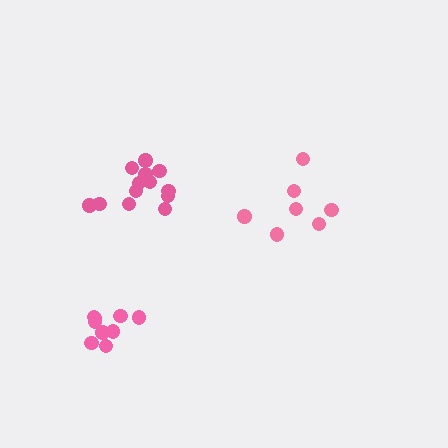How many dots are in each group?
Group 1: 7 dots, Group 2: 9 dots, Group 3: 13 dots (29 total).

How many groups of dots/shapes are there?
There are 3 groups.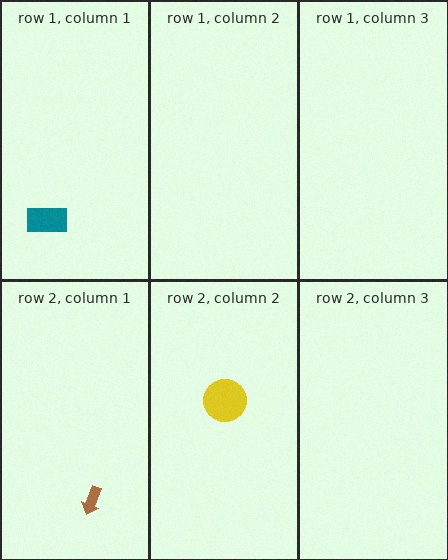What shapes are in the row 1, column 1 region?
The teal rectangle.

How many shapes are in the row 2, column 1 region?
1.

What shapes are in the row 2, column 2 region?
The yellow circle.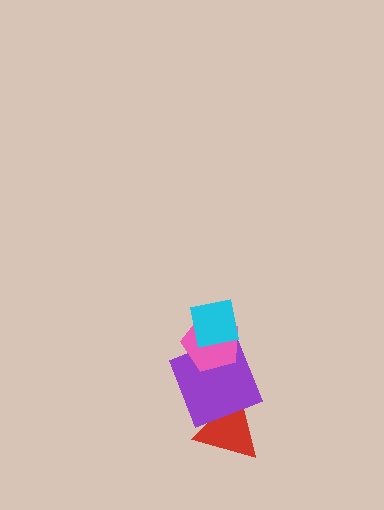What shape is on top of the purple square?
The pink pentagon is on top of the purple square.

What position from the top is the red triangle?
The red triangle is 4th from the top.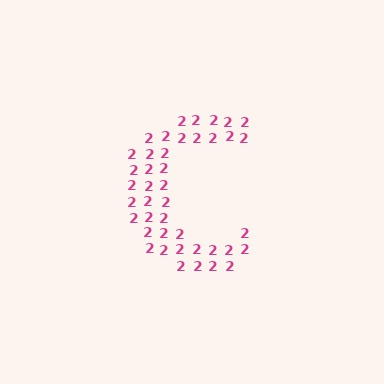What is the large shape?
The large shape is the letter C.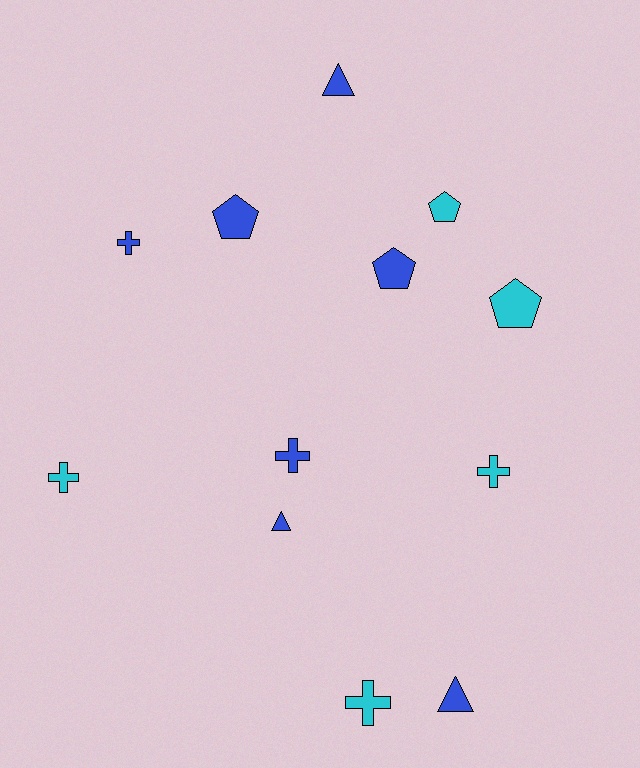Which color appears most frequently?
Blue, with 7 objects.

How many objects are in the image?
There are 12 objects.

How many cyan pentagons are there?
There are 2 cyan pentagons.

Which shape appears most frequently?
Cross, with 5 objects.